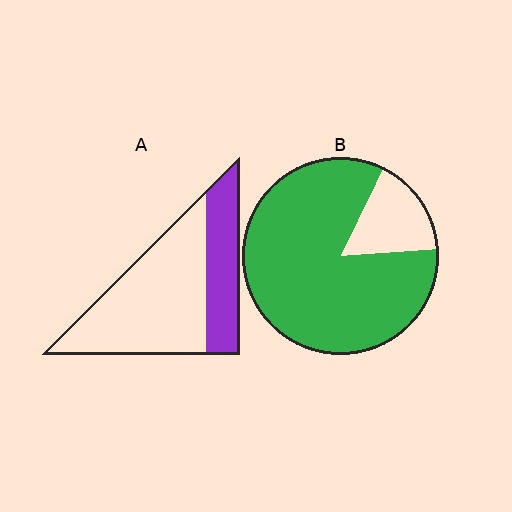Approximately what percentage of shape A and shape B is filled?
A is approximately 30% and B is approximately 85%.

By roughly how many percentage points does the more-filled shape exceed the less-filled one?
By roughly 50 percentage points (B over A).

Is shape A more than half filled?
No.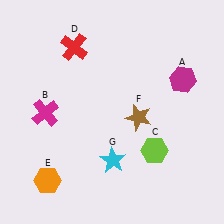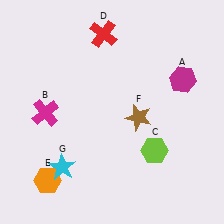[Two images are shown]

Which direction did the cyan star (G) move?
The cyan star (G) moved left.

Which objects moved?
The objects that moved are: the red cross (D), the cyan star (G).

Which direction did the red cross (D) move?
The red cross (D) moved right.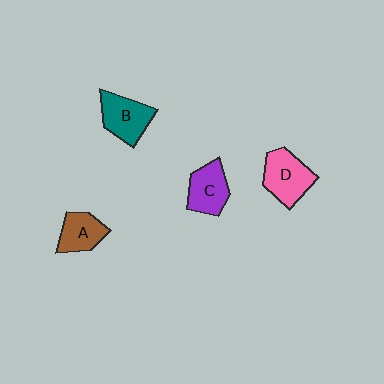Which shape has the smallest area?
Shape A (brown).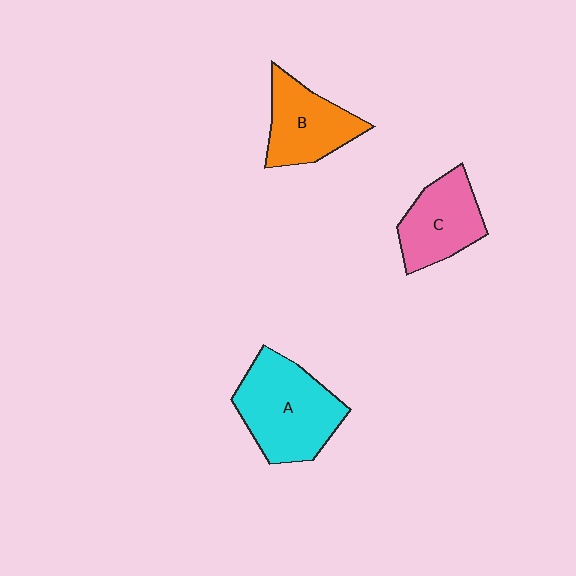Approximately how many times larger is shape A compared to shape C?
Approximately 1.4 times.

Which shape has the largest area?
Shape A (cyan).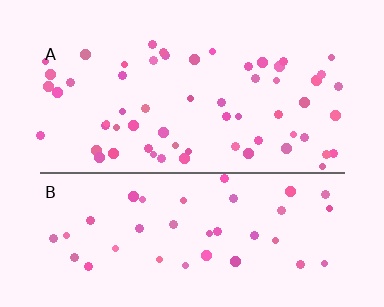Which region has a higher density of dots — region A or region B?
A (the top).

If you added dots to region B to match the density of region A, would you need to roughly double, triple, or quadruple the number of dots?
Approximately double.